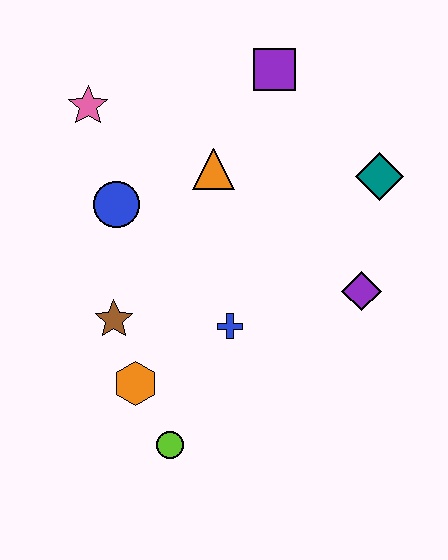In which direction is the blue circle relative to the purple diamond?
The blue circle is to the left of the purple diamond.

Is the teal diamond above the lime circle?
Yes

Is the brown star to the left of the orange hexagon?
Yes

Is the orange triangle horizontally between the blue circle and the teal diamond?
Yes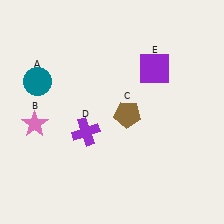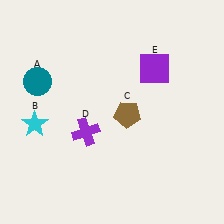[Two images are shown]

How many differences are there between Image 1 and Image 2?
There is 1 difference between the two images.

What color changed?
The star (B) changed from pink in Image 1 to cyan in Image 2.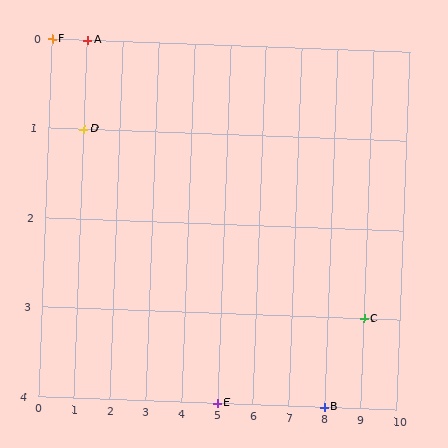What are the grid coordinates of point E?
Point E is at grid coordinates (5, 4).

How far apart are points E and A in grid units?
Points E and A are 4 columns and 4 rows apart (about 5.7 grid units diagonally).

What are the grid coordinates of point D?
Point D is at grid coordinates (1, 1).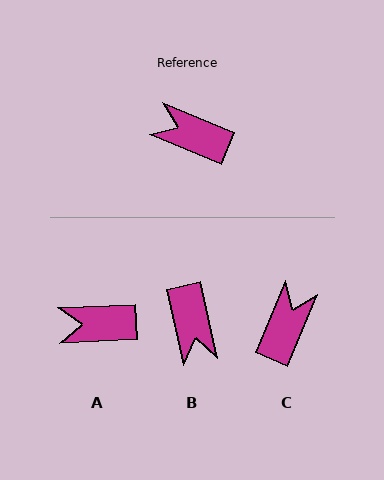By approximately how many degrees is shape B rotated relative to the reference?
Approximately 125 degrees counter-clockwise.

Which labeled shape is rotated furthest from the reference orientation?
B, about 125 degrees away.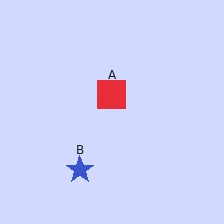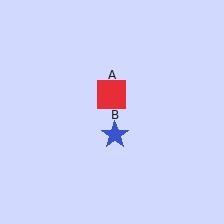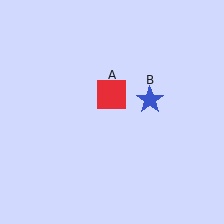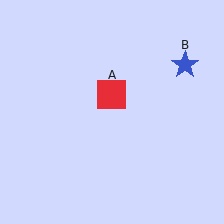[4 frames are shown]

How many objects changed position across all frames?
1 object changed position: blue star (object B).